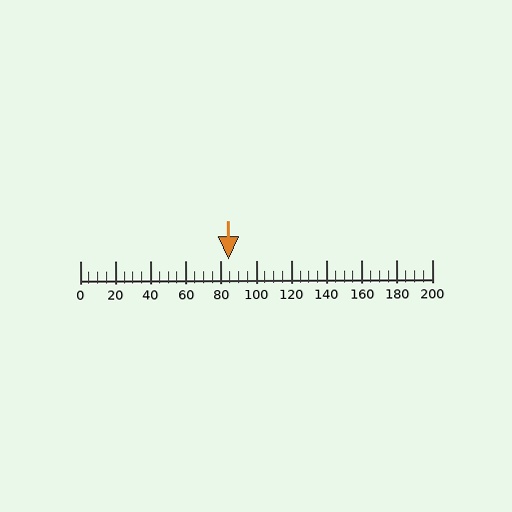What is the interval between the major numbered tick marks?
The major tick marks are spaced 20 units apart.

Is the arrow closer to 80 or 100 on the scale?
The arrow is closer to 80.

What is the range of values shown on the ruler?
The ruler shows values from 0 to 200.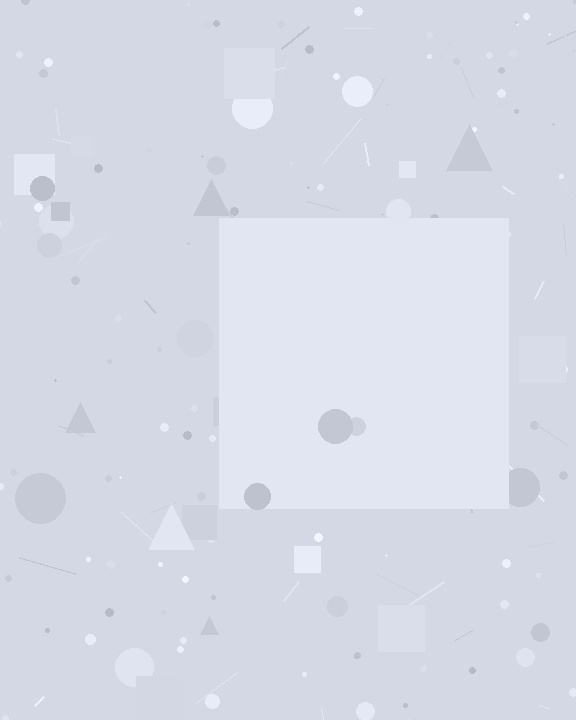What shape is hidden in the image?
A square is hidden in the image.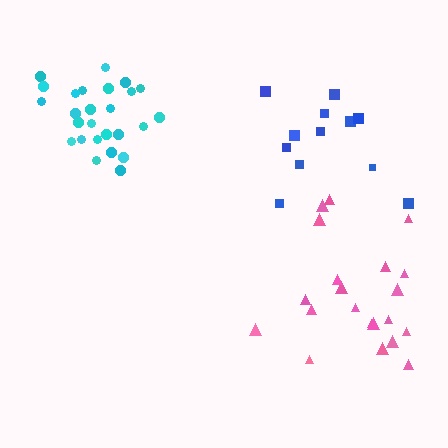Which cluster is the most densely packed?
Cyan.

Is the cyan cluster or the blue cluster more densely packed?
Cyan.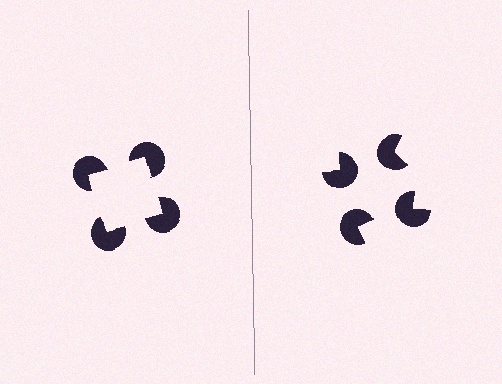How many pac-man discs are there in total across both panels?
8 — 4 on each side.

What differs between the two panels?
The pac-man discs are positioned identically on both sides; only the wedge orientations differ. On the left they align to a square; on the right they are misaligned.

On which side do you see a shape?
An illusory square appears on the left side. On the right side the wedge cuts are rotated, so no coherent shape forms.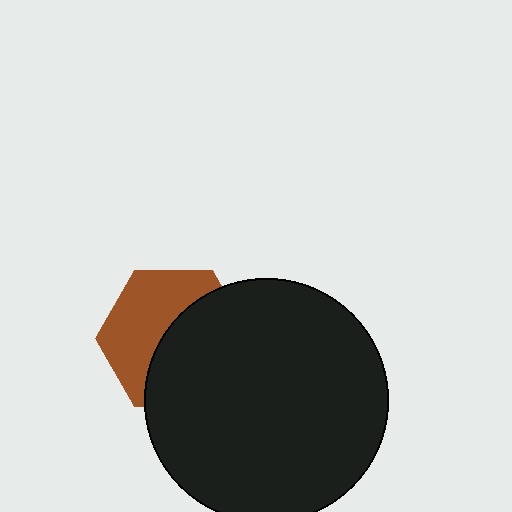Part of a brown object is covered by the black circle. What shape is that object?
It is a hexagon.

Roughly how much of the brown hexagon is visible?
About half of it is visible (roughly 48%).